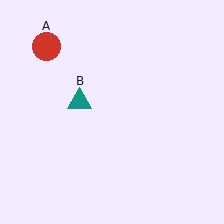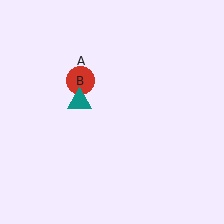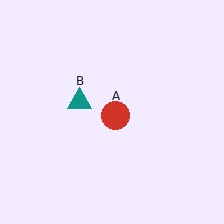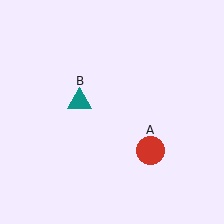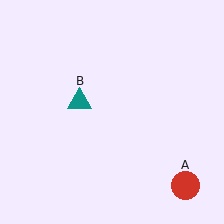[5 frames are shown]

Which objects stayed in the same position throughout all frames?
Teal triangle (object B) remained stationary.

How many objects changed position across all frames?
1 object changed position: red circle (object A).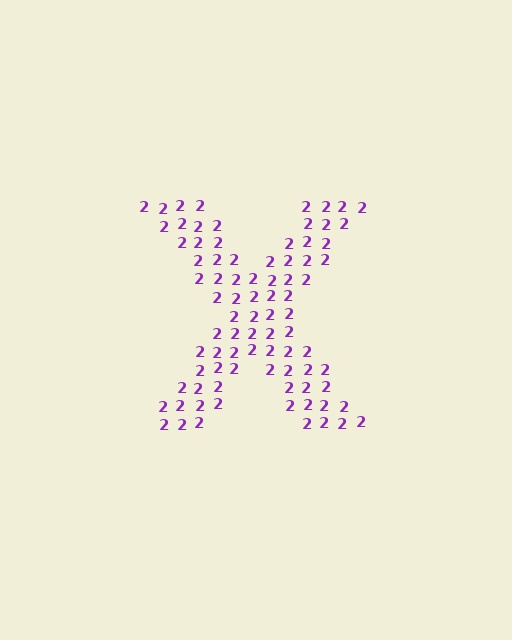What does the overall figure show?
The overall figure shows the letter X.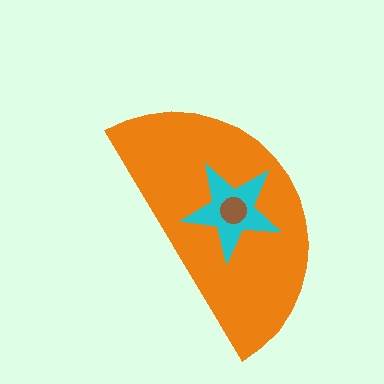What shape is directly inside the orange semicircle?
The cyan star.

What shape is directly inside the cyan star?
The brown circle.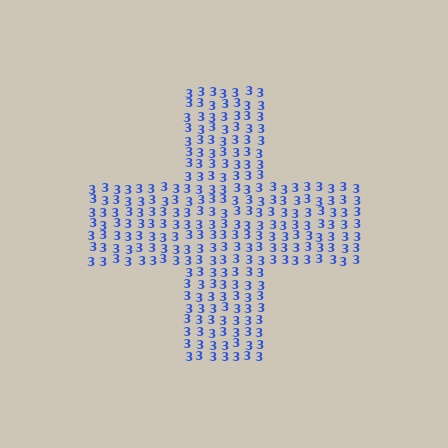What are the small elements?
The small elements are digit 3's.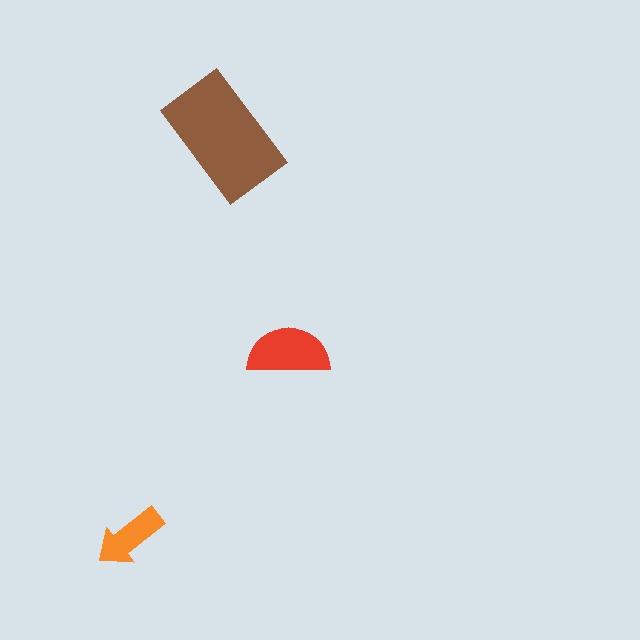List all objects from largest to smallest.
The brown rectangle, the red semicircle, the orange arrow.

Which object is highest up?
The brown rectangle is topmost.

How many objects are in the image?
There are 3 objects in the image.